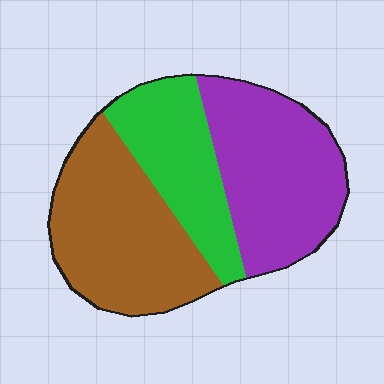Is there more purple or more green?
Purple.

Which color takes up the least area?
Green, at roughly 25%.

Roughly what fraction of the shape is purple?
Purple covers roughly 35% of the shape.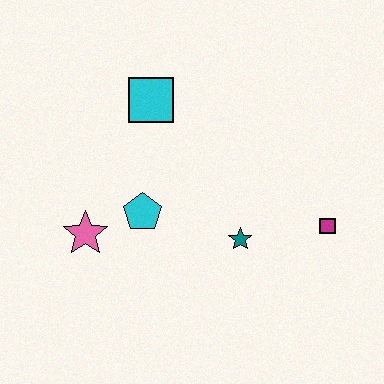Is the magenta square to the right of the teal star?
Yes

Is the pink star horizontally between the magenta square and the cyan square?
No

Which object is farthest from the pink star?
The magenta square is farthest from the pink star.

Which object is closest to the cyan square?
The cyan pentagon is closest to the cyan square.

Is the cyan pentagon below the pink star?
No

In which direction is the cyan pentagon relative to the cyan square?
The cyan pentagon is below the cyan square.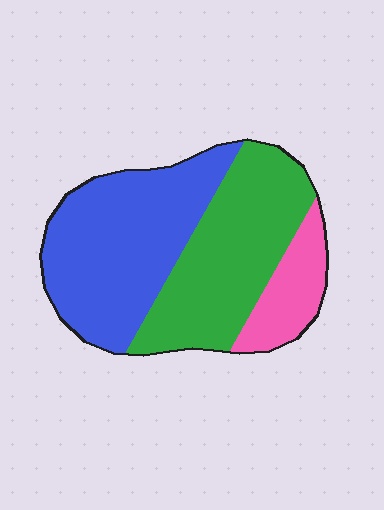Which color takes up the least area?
Pink, at roughly 15%.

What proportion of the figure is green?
Green covers around 40% of the figure.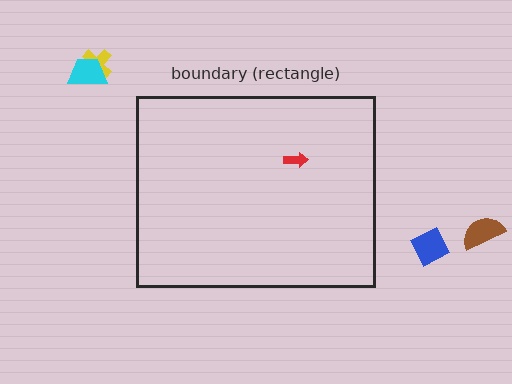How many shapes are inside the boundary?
1 inside, 4 outside.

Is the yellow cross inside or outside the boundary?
Outside.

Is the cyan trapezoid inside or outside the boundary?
Outside.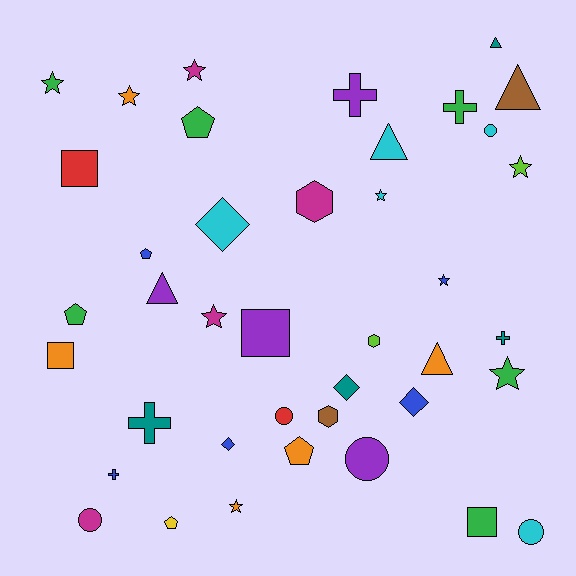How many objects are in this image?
There are 40 objects.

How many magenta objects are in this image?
There are 4 magenta objects.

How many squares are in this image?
There are 4 squares.